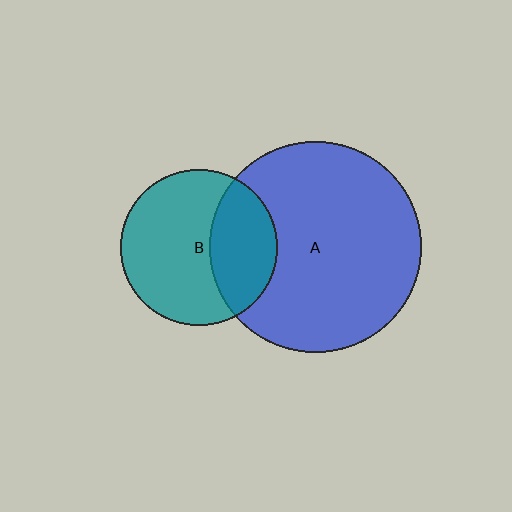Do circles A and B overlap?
Yes.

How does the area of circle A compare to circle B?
Approximately 1.8 times.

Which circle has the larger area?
Circle A (blue).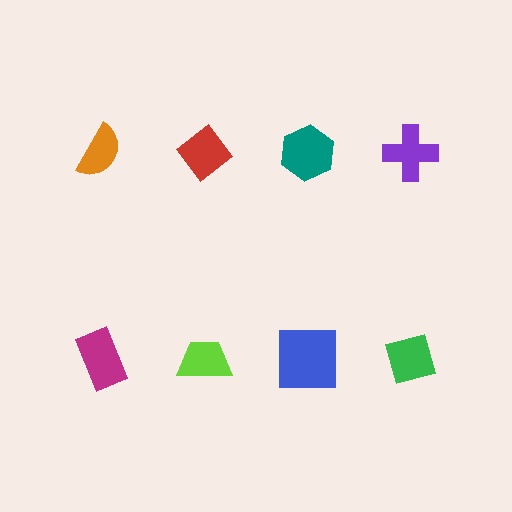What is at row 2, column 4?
A green diamond.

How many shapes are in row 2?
4 shapes.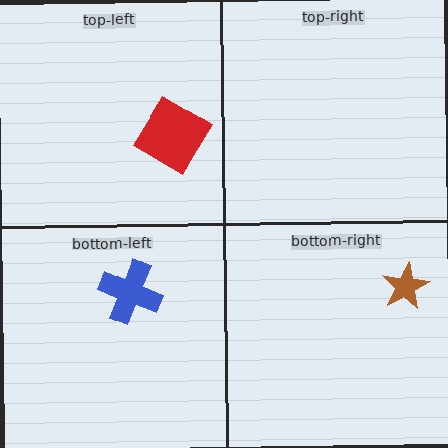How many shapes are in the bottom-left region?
1.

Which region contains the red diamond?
The top-left region.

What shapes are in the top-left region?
The red diamond.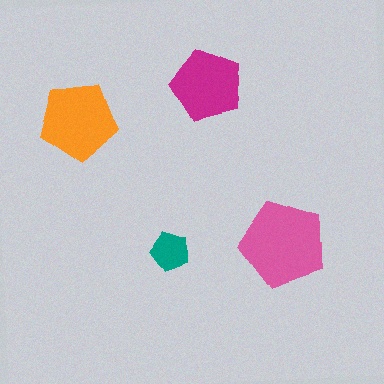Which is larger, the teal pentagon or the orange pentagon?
The orange one.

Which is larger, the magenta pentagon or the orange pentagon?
The orange one.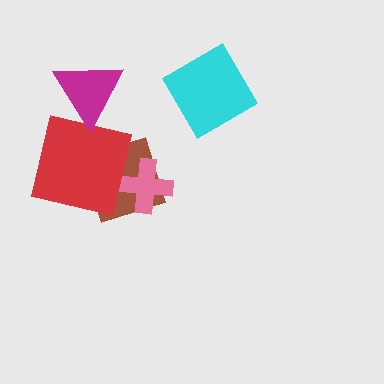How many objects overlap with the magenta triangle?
0 objects overlap with the magenta triangle.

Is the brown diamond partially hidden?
Yes, it is partially covered by another shape.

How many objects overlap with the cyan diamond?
0 objects overlap with the cyan diamond.